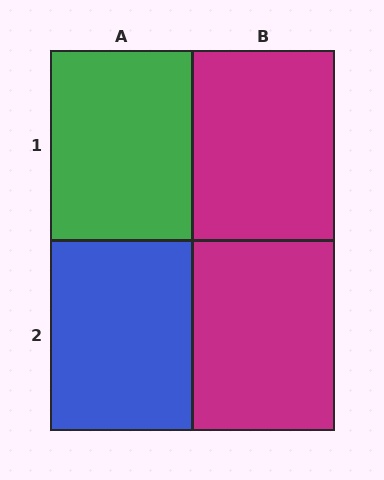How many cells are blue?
1 cell is blue.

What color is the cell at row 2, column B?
Magenta.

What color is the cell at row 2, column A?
Blue.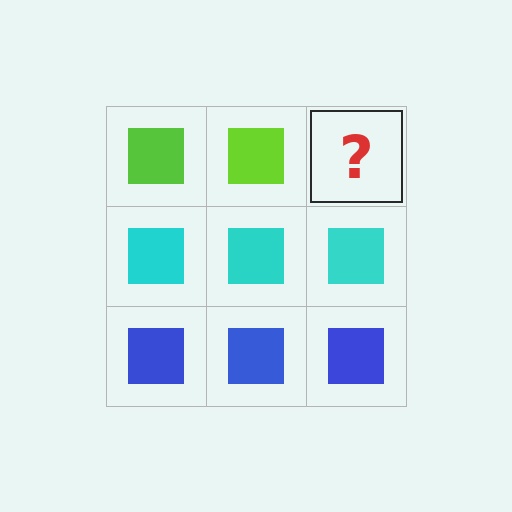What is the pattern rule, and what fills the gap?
The rule is that each row has a consistent color. The gap should be filled with a lime square.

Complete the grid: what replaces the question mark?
The question mark should be replaced with a lime square.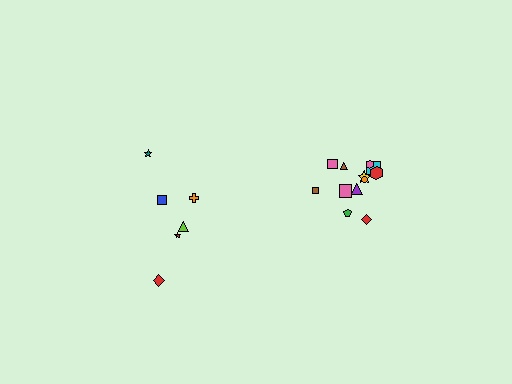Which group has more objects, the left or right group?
The right group.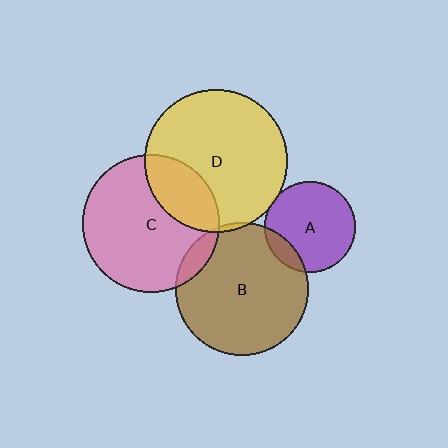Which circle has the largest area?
Circle D (yellow).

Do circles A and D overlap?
Yes.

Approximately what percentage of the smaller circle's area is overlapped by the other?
Approximately 5%.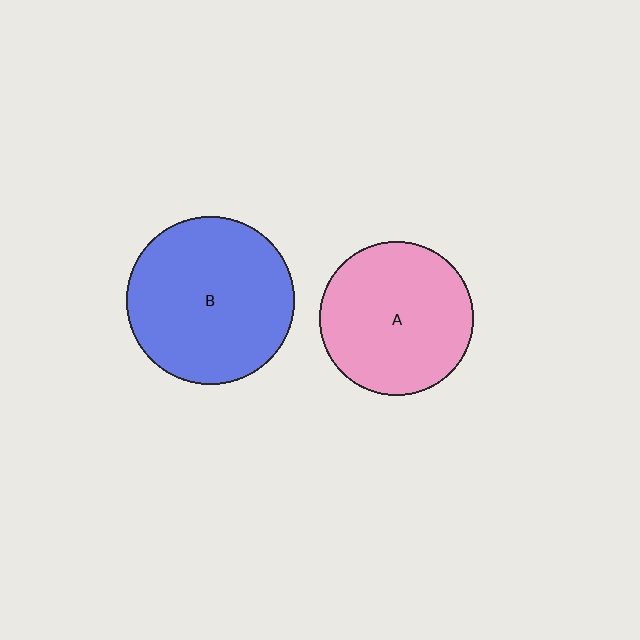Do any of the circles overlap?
No, none of the circles overlap.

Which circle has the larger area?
Circle B (blue).